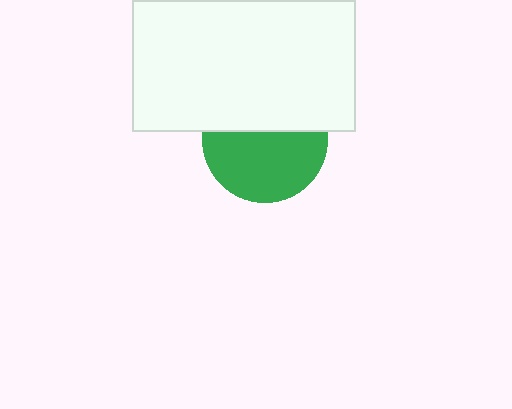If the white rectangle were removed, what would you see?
You would see the complete green circle.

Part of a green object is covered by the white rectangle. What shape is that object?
It is a circle.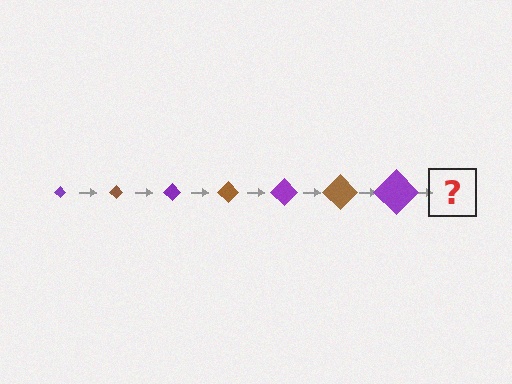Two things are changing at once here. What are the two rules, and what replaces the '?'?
The two rules are that the diamond grows larger each step and the color cycles through purple and brown. The '?' should be a brown diamond, larger than the previous one.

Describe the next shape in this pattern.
It should be a brown diamond, larger than the previous one.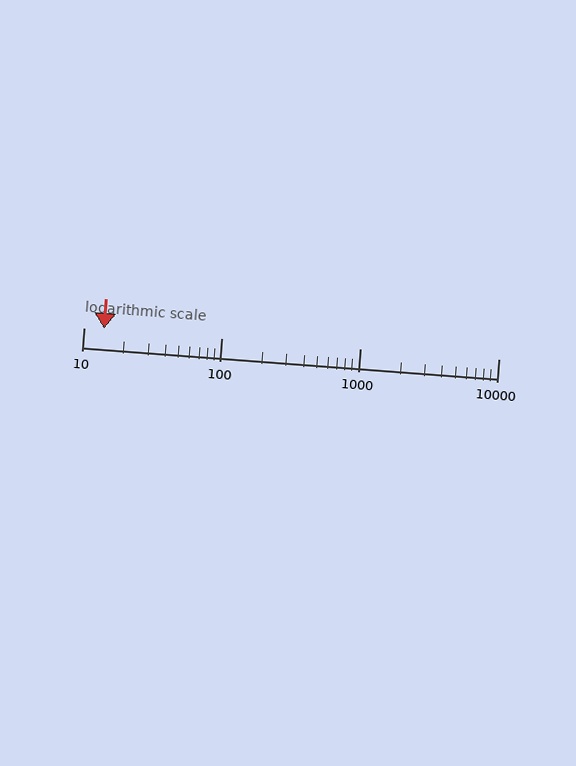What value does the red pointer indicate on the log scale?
The pointer indicates approximately 14.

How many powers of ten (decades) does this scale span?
The scale spans 3 decades, from 10 to 10000.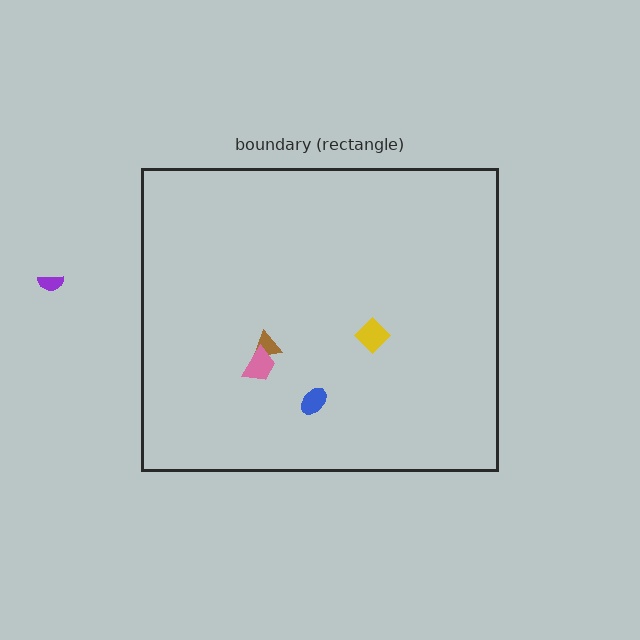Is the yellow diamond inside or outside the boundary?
Inside.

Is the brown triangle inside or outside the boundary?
Inside.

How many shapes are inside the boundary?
4 inside, 1 outside.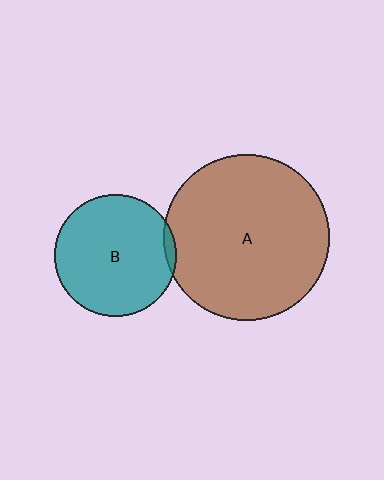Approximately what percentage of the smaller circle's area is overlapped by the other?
Approximately 5%.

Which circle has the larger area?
Circle A (brown).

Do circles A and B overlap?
Yes.